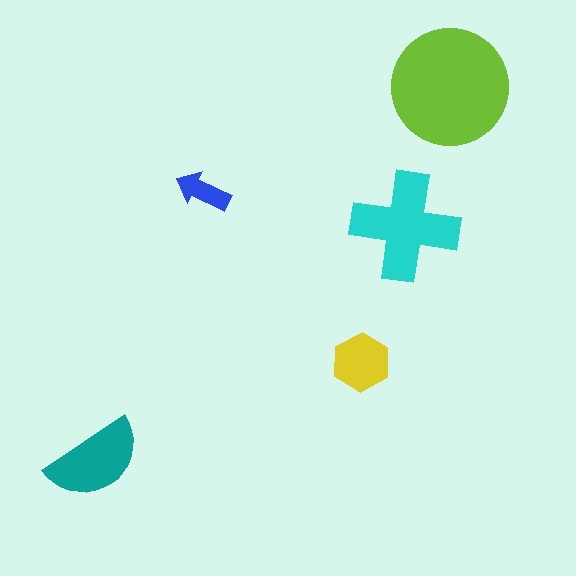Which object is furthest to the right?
The lime circle is rightmost.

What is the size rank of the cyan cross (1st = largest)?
2nd.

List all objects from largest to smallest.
The lime circle, the cyan cross, the teal semicircle, the yellow hexagon, the blue arrow.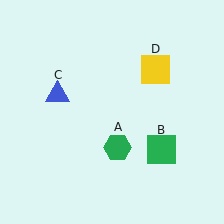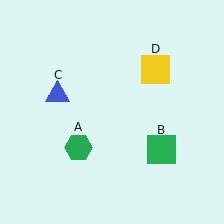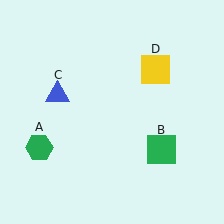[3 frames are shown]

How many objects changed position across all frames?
1 object changed position: green hexagon (object A).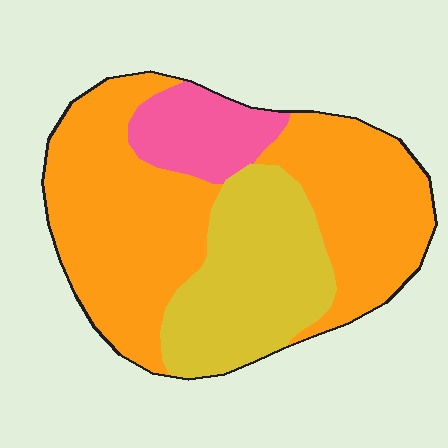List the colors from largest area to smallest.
From largest to smallest: orange, yellow, pink.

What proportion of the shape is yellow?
Yellow covers 28% of the shape.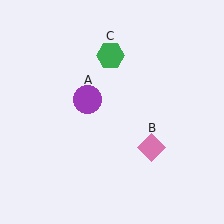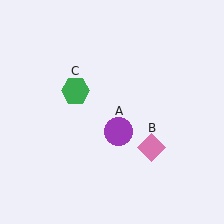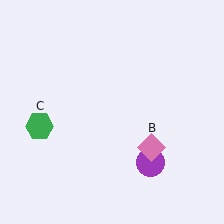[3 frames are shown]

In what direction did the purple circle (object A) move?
The purple circle (object A) moved down and to the right.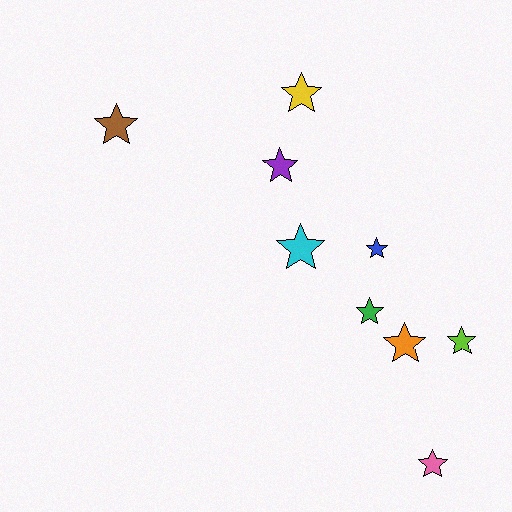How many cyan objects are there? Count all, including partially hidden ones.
There is 1 cyan object.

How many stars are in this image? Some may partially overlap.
There are 9 stars.